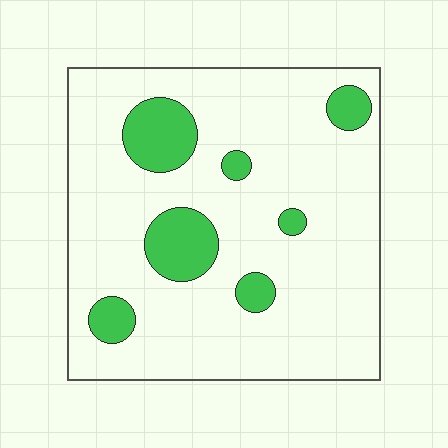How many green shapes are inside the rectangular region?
7.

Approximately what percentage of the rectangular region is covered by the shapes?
Approximately 15%.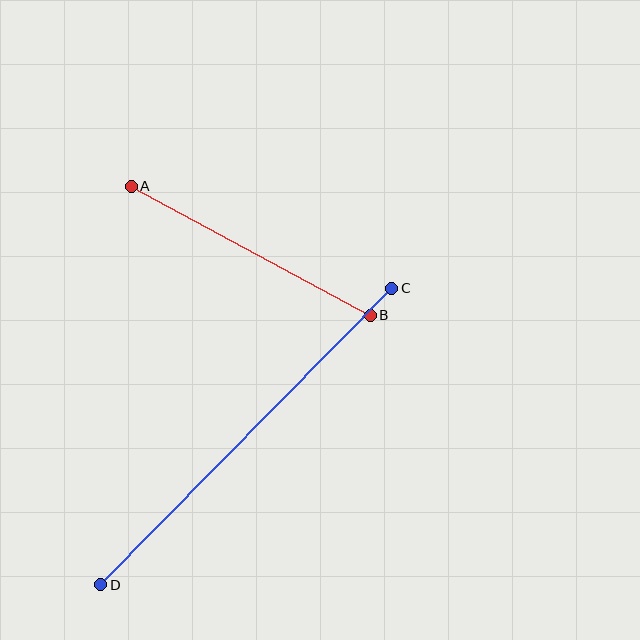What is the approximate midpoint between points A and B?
The midpoint is at approximately (251, 251) pixels.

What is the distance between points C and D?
The distance is approximately 415 pixels.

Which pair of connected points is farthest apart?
Points C and D are farthest apart.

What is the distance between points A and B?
The distance is approximately 272 pixels.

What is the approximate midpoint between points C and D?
The midpoint is at approximately (246, 436) pixels.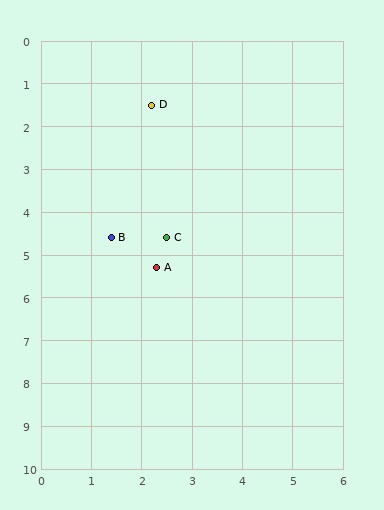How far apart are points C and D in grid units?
Points C and D are about 3.1 grid units apart.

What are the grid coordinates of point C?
Point C is at approximately (2.5, 4.6).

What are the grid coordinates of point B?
Point B is at approximately (1.4, 4.6).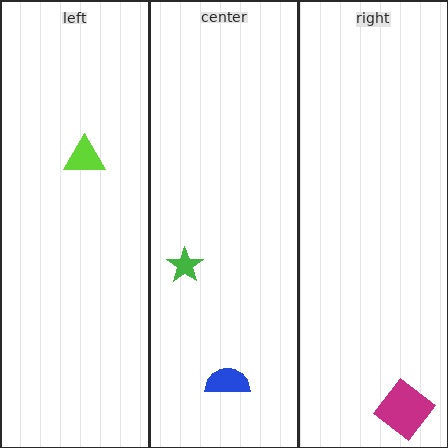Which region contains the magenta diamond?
The right region.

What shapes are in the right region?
The magenta diamond.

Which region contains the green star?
The center region.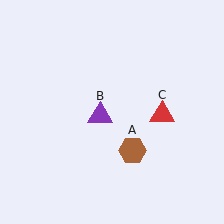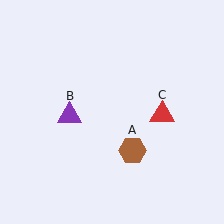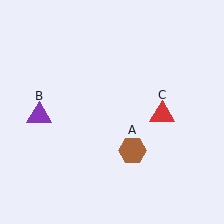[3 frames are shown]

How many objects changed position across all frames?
1 object changed position: purple triangle (object B).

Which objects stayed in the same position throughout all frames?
Brown hexagon (object A) and red triangle (object C) remained stationary.